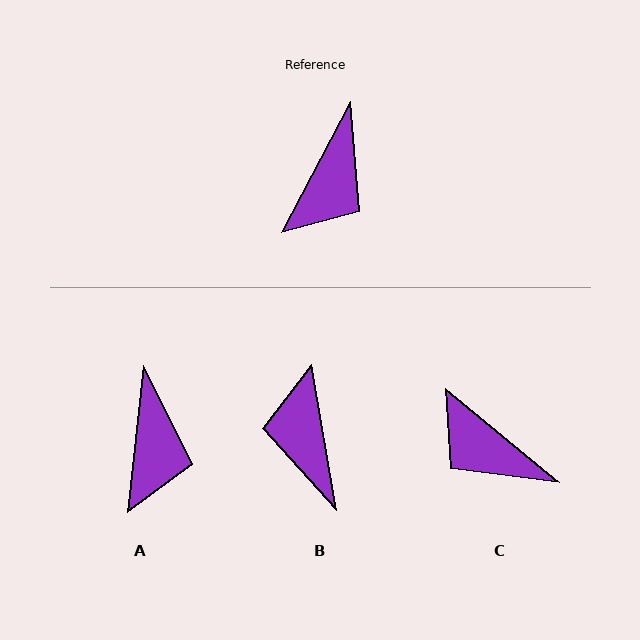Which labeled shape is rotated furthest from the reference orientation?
B, about 143 degrees away.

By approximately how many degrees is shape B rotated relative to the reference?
Approximately 143 degrees clockwise.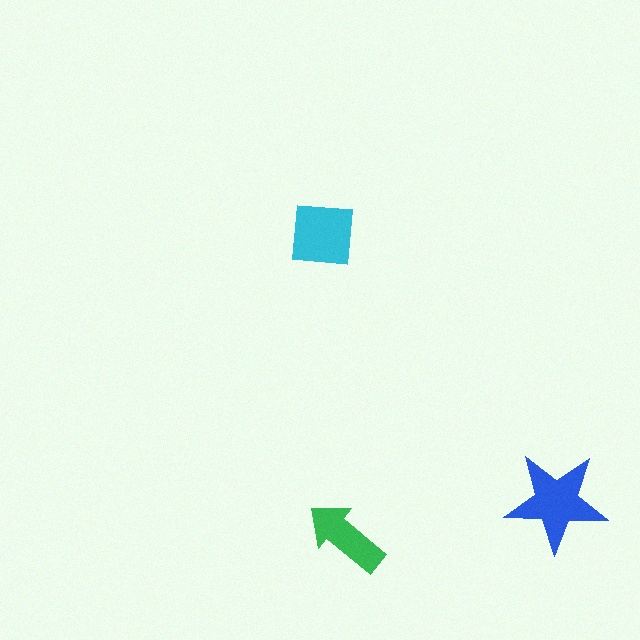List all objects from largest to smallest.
The blue star, the cyan square, the green arrow.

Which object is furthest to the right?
The blue star is rightmost.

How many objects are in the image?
There are 3 objects in the image.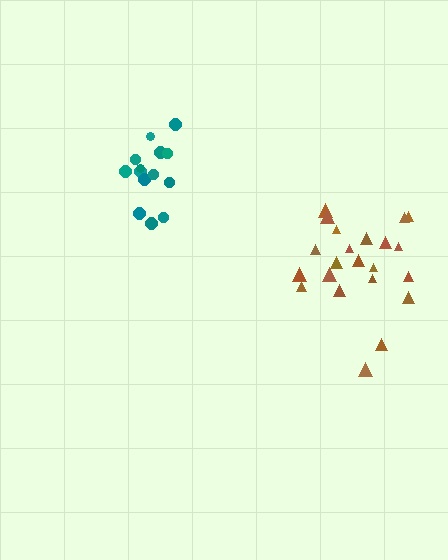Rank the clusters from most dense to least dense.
teal, brown.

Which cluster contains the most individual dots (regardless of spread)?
Brown (22).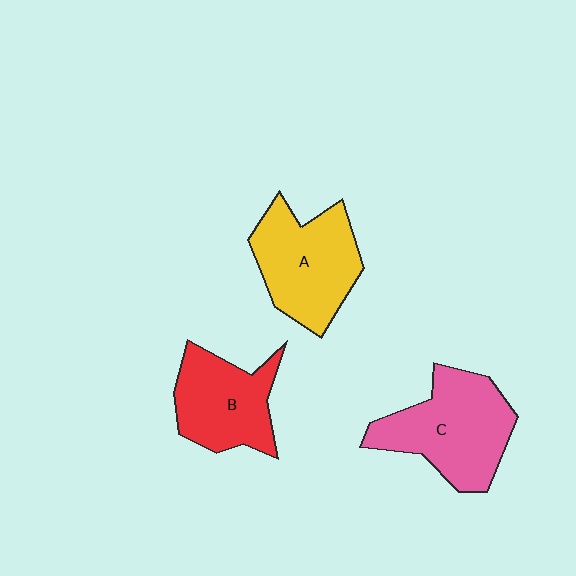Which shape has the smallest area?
Shape B (red).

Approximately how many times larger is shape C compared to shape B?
Approximately 1.3 times.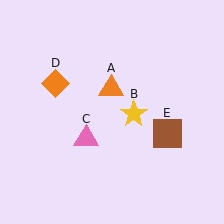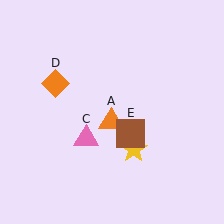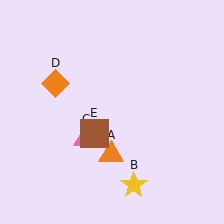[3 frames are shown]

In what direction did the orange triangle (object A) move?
The orange triangle (object A) moved down.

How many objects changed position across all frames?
3 objects changed position: orange triangle (object A), yellow star (object B), brown square (object E).